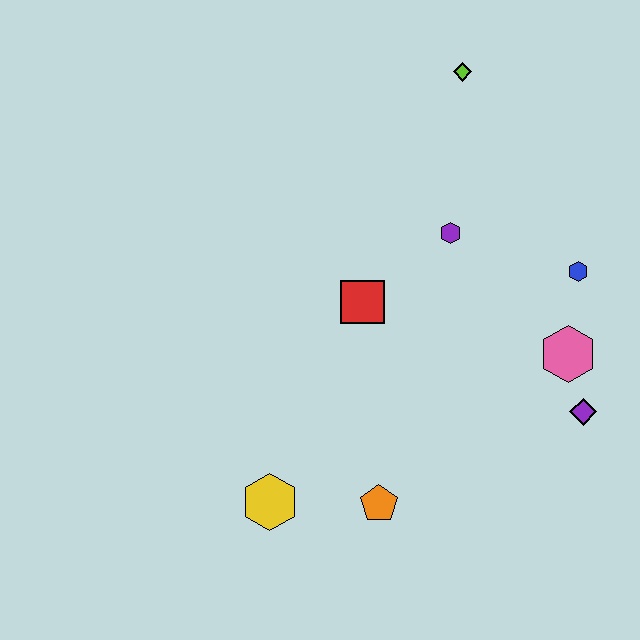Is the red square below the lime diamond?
Yes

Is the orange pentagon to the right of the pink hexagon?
No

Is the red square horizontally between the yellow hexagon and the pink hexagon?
Yes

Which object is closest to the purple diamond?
The pink hexagon is closest to the purple diamond.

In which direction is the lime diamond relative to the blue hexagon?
The lime diamond is above the blue hexagon.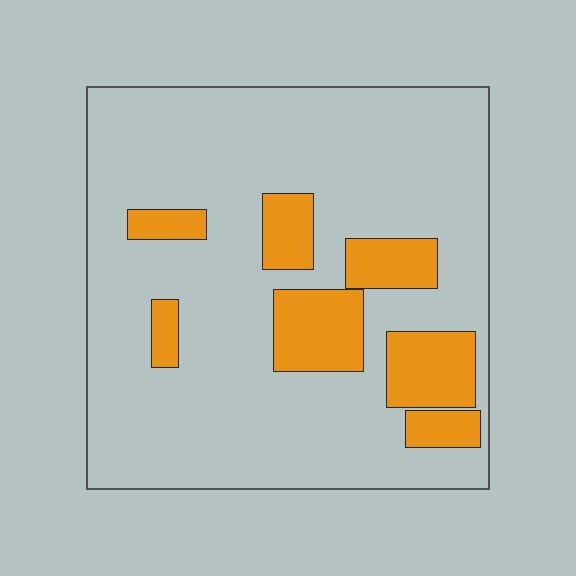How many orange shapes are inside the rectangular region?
7.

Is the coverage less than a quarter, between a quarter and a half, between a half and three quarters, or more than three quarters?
Less than a quarter.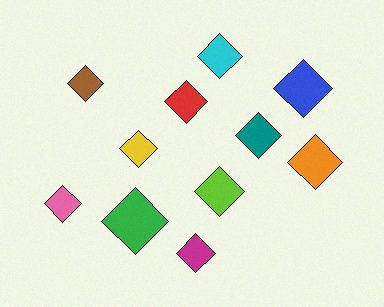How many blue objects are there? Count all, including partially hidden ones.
There is 1 blue object.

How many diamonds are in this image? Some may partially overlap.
There are 11 diamonds.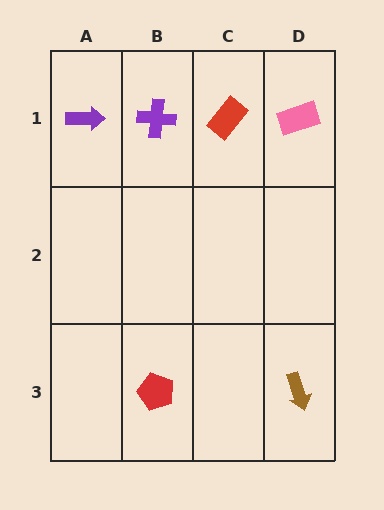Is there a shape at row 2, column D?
No, that cell is empty.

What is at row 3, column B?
A red pentagon.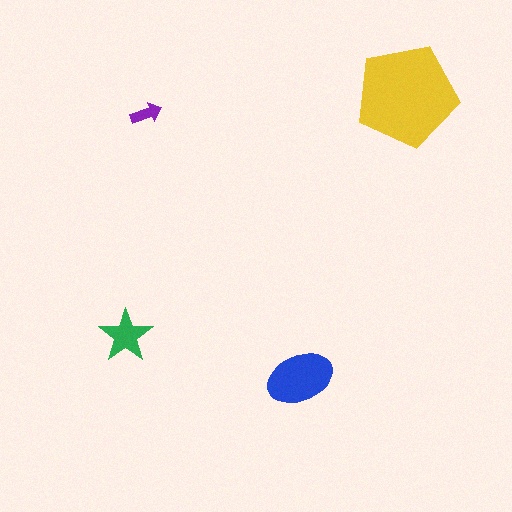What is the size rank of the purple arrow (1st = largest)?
4th.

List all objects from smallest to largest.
The purple arrow, the green star, the blue ellipse, the yellow pentagon.